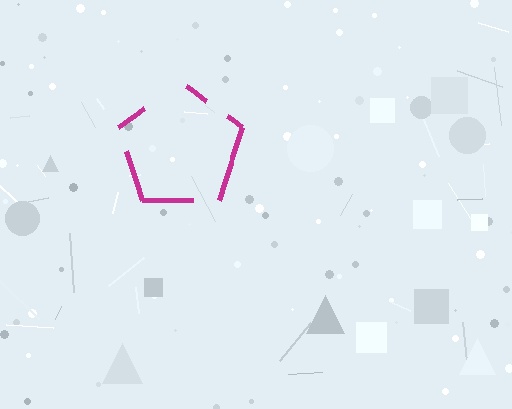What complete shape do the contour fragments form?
The contour fragments form a pentagon.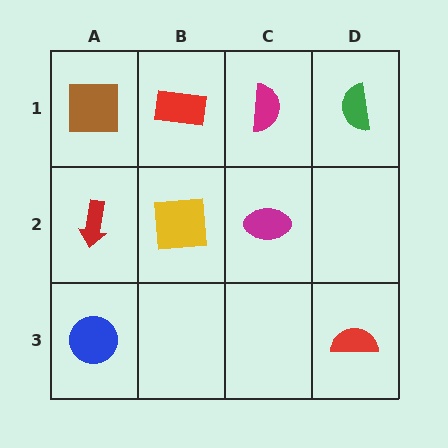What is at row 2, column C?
A magenta ellipse.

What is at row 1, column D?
A green semicircle.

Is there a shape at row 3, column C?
No, that cell is empty.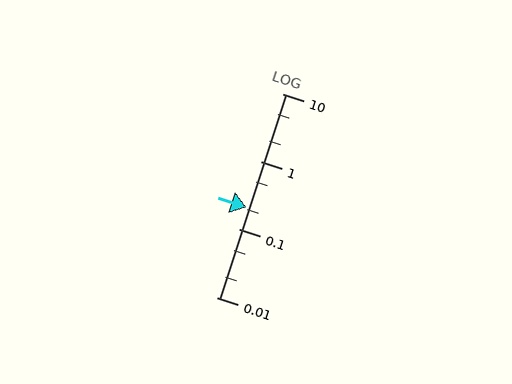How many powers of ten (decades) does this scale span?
The scale spans 3 decades, from 0.01 to 10.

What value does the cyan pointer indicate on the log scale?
The pointer indicates approximately 0.21.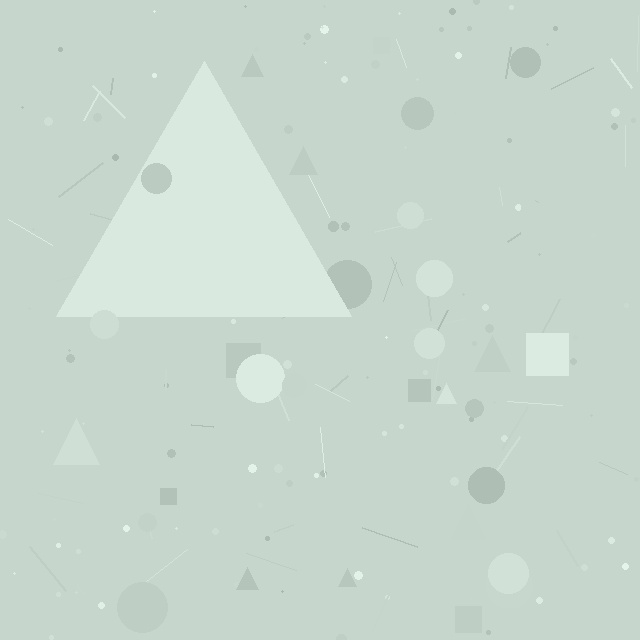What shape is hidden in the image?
A triangle is hidden in the image.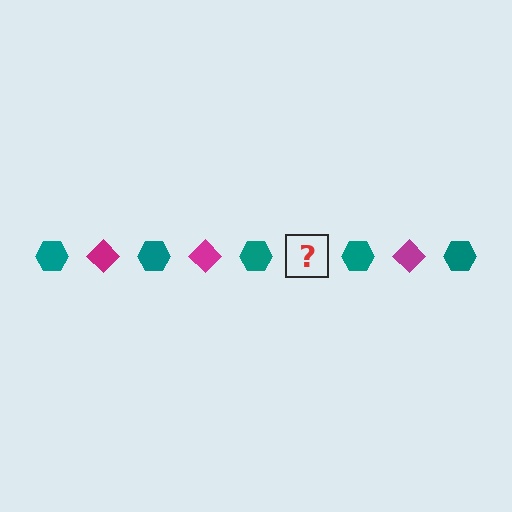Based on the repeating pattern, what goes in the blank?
The blank should be a magenta diamond.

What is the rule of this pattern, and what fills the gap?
The rule is that the pattern alternates between teal hexagon and magenta diamond. The gap should be filled with a magenta diamond.